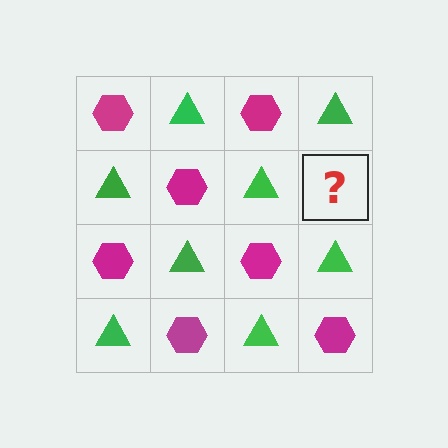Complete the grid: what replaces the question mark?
The question mark should be replaced with a magenta hexagon.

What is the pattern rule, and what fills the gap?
The rule is that it alternates magenta hexagon and green triangle in a checkerboard pattern. The gap should be filled with a magenta hexagon.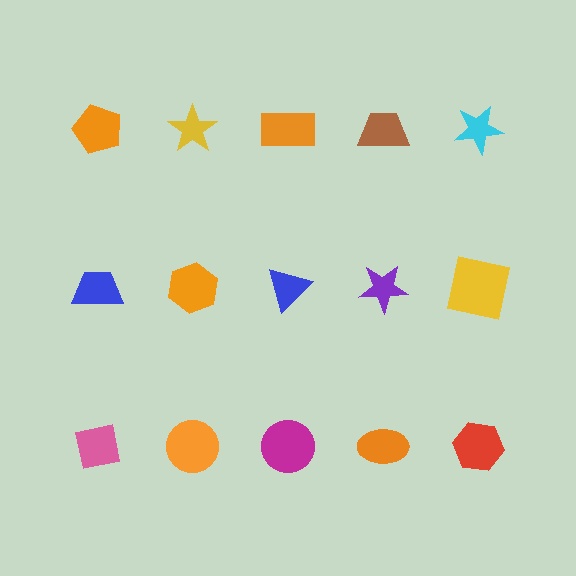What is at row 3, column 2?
An orange circle.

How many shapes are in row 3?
5 shapes.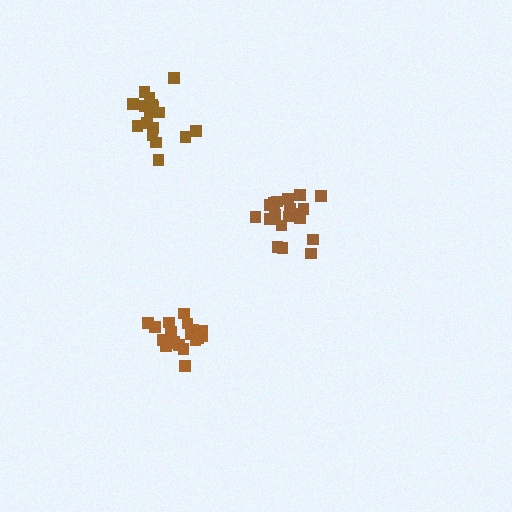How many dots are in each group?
Group 1: 20 dots, Group 2: 17 dots, Group 3: 20 dots (57 total).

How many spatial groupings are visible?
There are 3 spatial groupings.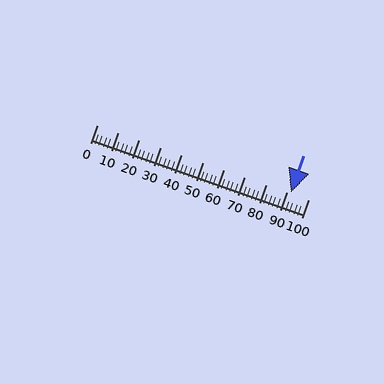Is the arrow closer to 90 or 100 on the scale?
The arrow is closer to 90.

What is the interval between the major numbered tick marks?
The major tick marks are spaced 10 units apart.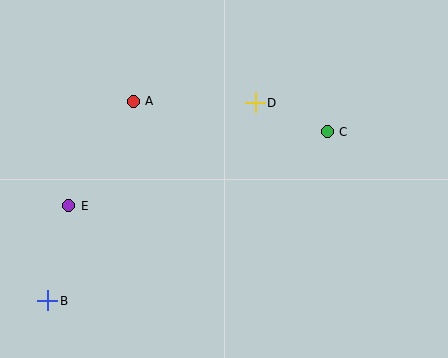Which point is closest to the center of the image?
Point D at (255, 103) is closest to the center.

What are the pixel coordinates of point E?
Point E is at (69, 206).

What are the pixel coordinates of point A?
Point A is at (133, 101).